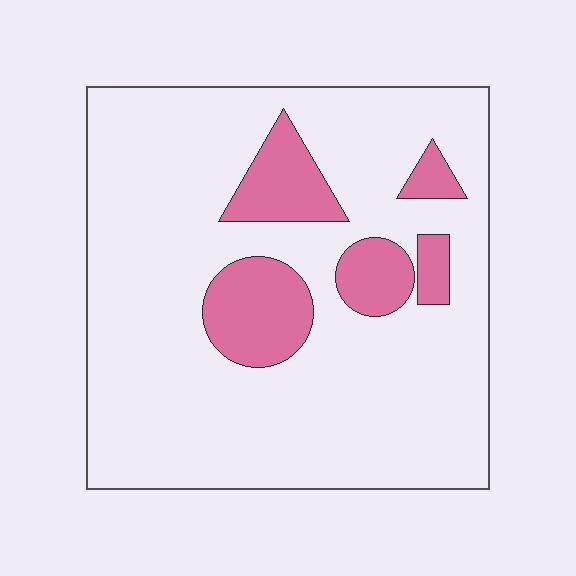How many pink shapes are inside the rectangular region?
5.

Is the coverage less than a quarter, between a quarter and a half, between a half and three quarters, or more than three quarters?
Less than a quarter.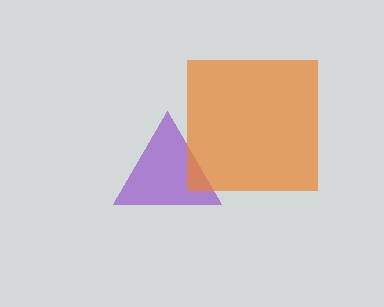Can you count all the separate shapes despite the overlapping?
Yes, there are 2 separate shapes.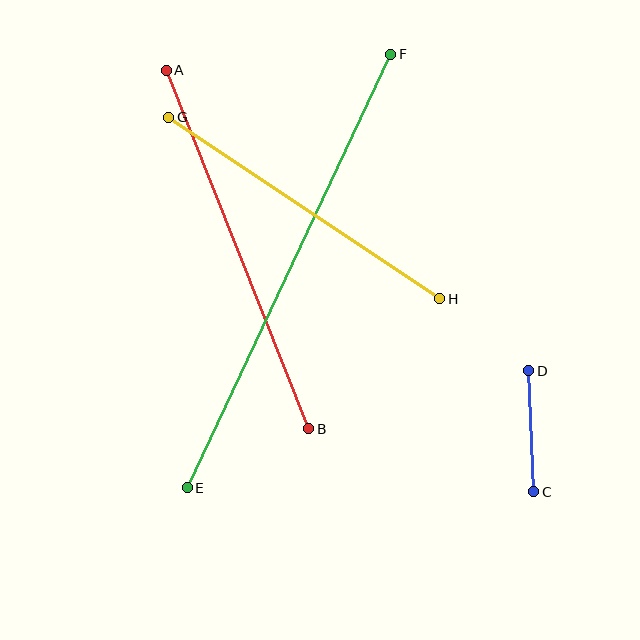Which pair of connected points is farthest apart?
Points E and F are farthest apart.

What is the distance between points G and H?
The distance is approximately 326 pixels.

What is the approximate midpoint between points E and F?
The midpoint is at approximately (289, 271) pixels.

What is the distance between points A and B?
The distance is approximately 386 pixels.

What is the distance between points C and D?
The distance is approximately 121 pixels.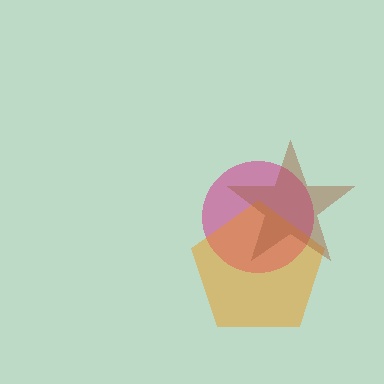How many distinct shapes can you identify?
There are 3 distinct shapes: a magenta circle, an orange pentagon, a brown star.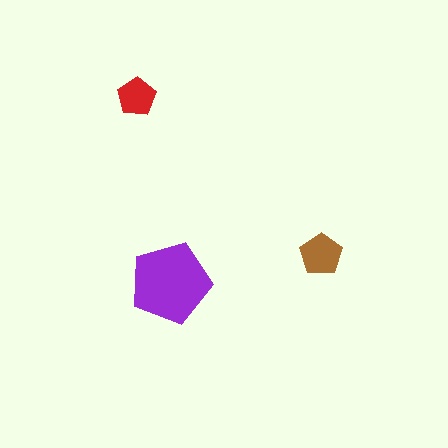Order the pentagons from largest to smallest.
the purple one, the brown one, the red one.